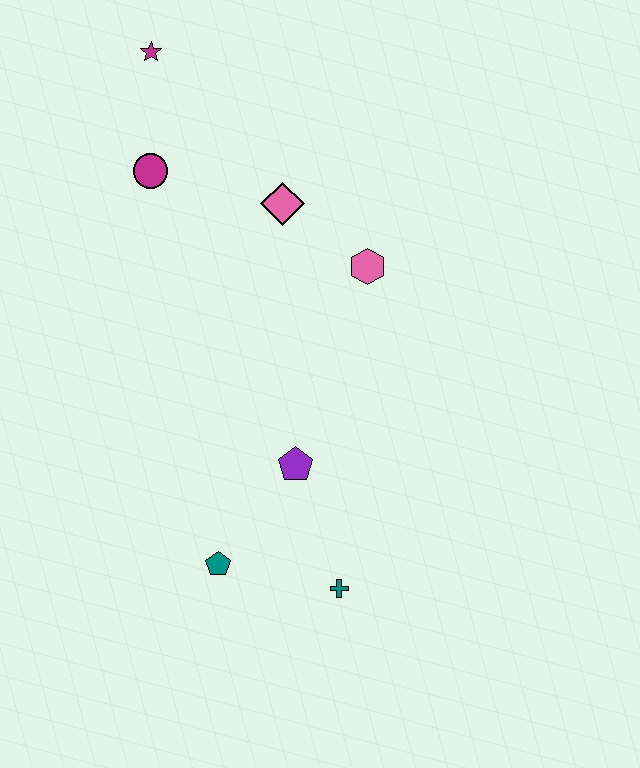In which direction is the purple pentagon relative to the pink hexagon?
The purple pentagon is below the pink hexagon.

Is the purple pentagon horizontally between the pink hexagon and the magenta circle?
Yes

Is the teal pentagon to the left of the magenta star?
No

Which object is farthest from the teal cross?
The magenta star is farthest from the teal cross.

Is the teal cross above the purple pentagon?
No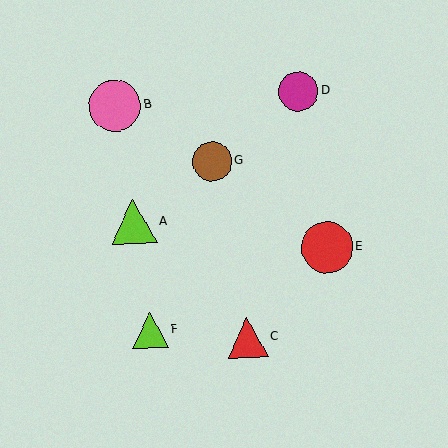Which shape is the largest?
The red circle (labeled E) is the largest.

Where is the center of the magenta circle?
The center of the magenta circle is at (298, 92).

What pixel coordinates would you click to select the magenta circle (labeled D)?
Click at (298, 92) to select the magenta circle D.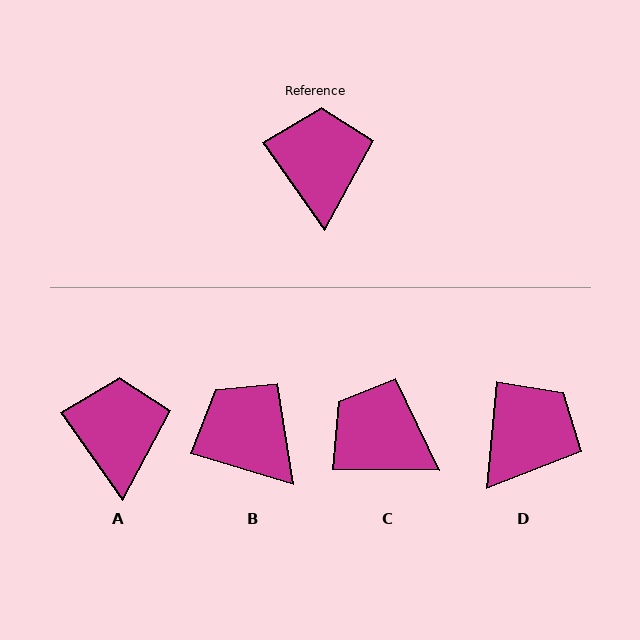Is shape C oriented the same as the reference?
No, it is off by about 54 degrees.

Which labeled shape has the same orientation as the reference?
A.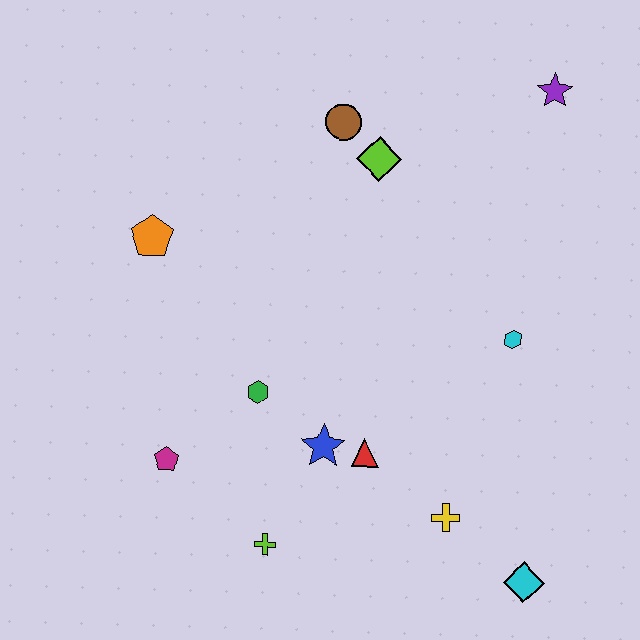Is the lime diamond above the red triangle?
Yes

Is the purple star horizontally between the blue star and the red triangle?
No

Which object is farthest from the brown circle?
The cyan diamond is farthest from the brown circle.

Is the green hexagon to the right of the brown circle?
No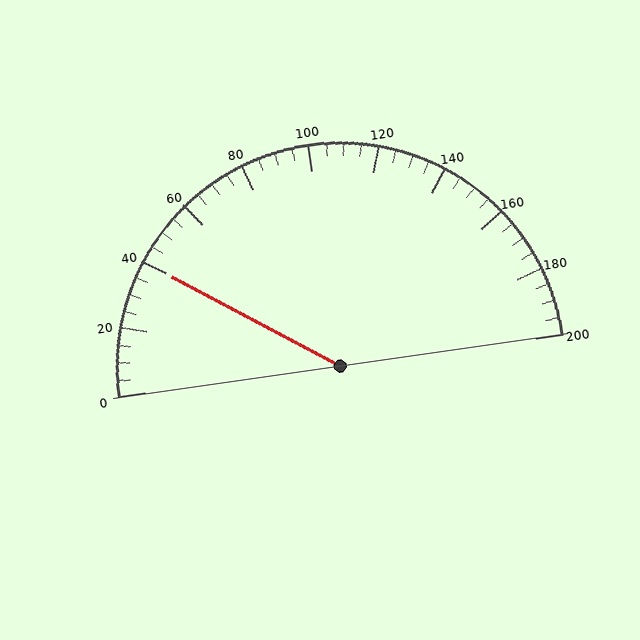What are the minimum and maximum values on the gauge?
The gauge ranges from 0 to 200.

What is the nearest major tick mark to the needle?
The nearest major tick mark is 40.